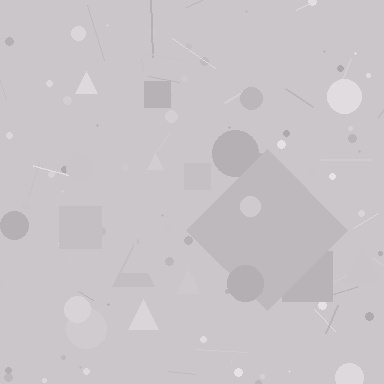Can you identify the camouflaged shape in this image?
The camouflaged shape is a diamond.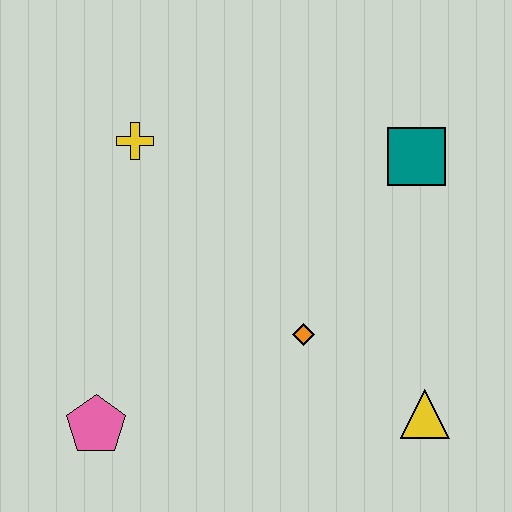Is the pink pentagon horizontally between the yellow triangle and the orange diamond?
No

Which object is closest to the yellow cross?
The orange diamond is closest to the yellow cross.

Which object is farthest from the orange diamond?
The yellow cross is farthest from the orange diamond.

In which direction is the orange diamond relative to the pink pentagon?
The orange diamond is to the right of the pink pentagon.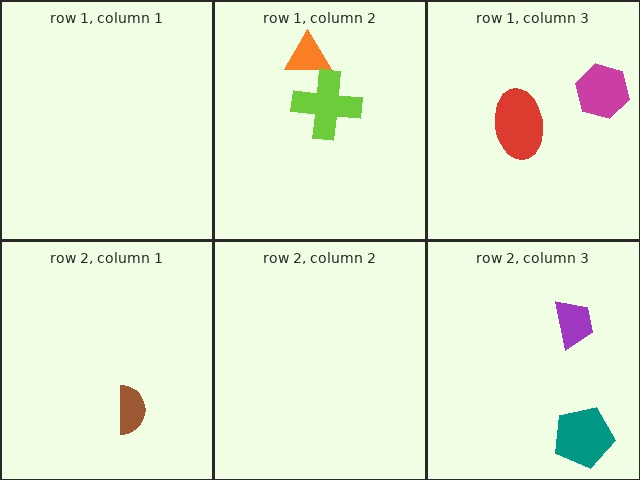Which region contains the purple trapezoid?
The row 2, column 3 region.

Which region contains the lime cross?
The row 1, column 2 region.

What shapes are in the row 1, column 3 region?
The red ellipse, the magenta hexagon.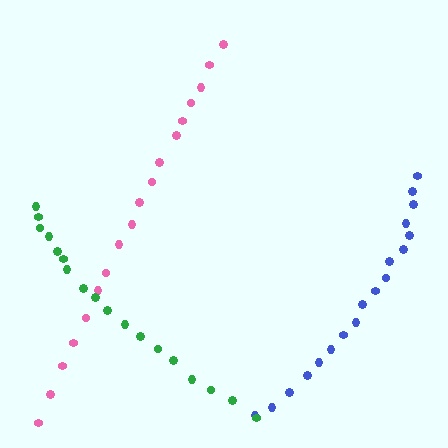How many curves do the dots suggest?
There are 3 distinct paths.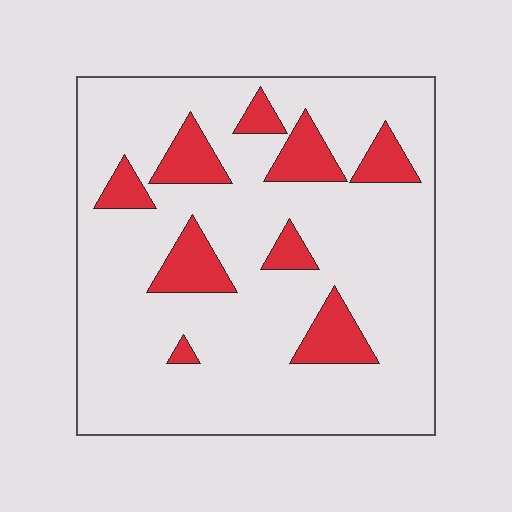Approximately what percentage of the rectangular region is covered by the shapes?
Approximately 15%.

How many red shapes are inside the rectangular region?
9.